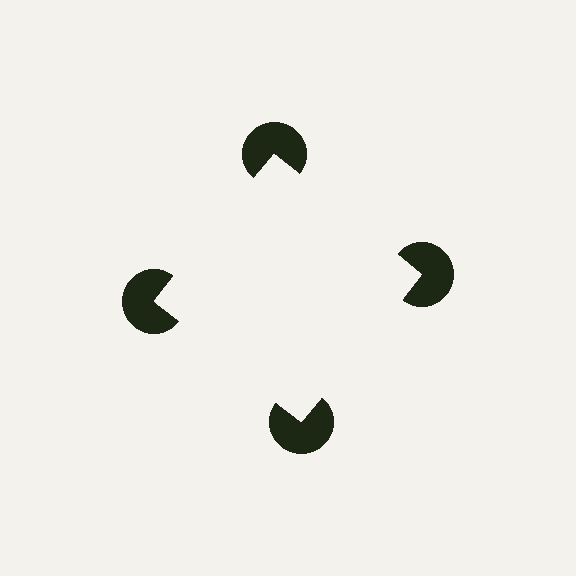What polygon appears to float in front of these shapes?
An illusory square — its edges are inferred from the aligned wedge cuts in the pac-man discs, not physically drawn.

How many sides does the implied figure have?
4 sides.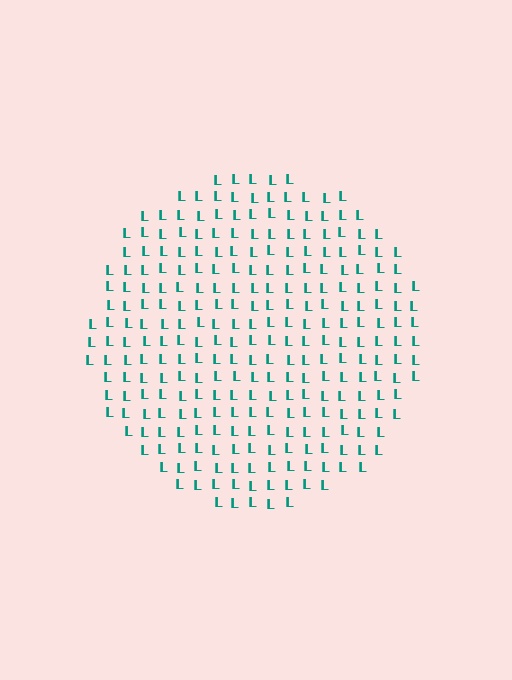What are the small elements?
The small elements are letter L's.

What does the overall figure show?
The overall figure shows a circle.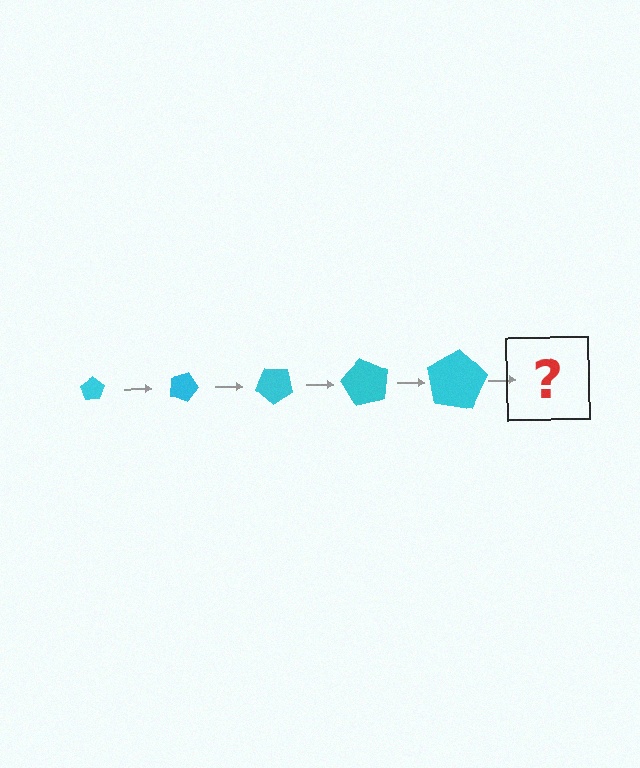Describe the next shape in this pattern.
It should be a pentagon, larger than the previous one and rotated 100 degrees from the start.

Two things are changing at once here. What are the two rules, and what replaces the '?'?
The two rules are that the pentagon grows larger each step and it rotates 20 degrees each step. The '?' should be a pentagon, larger than the previous one and rotated 100 degrees from the start.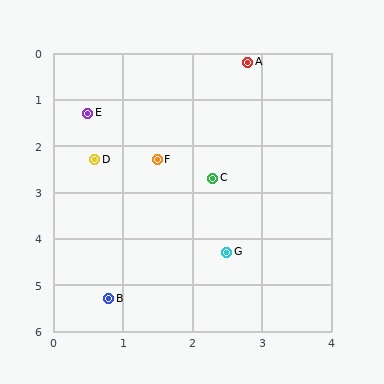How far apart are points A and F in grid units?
Points A and F are about 2.5 grid units apart.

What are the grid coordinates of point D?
Point D is at approximately (0.6, 2.3).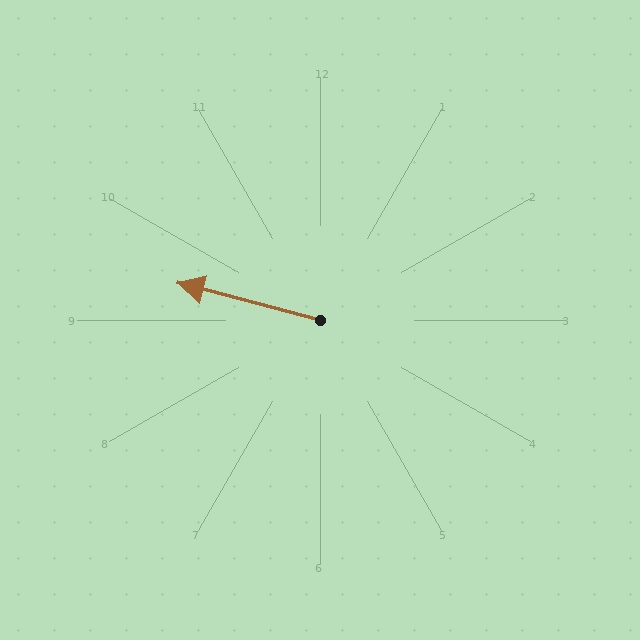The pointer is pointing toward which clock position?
Roughly 9 o'clock.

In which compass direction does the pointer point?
West.